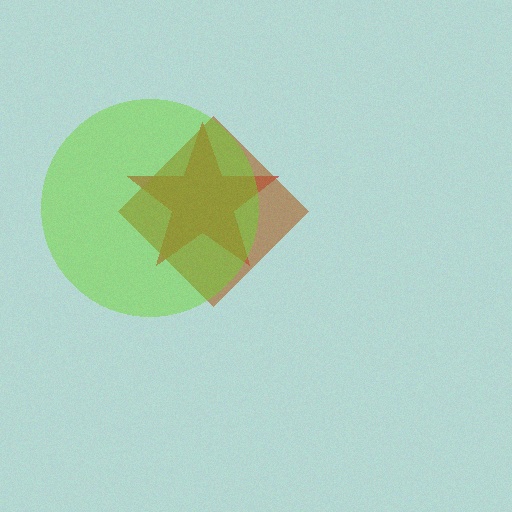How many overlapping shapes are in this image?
There are 3 overlapping shapes in the image.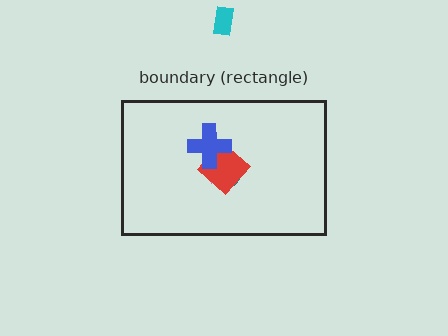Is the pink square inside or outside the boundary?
Inside.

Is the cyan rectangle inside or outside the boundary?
Outside.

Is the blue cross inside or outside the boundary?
Inside.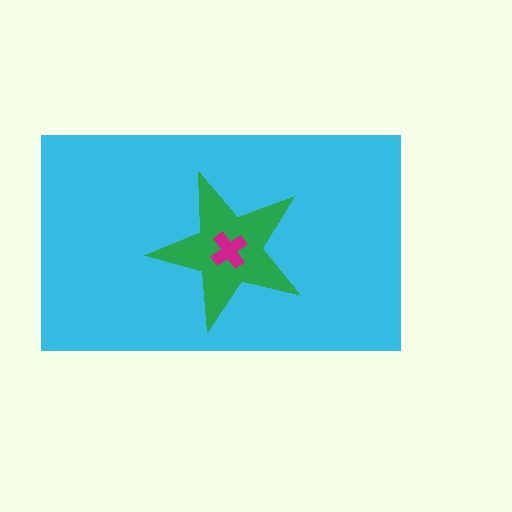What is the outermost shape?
The cyan rectangle.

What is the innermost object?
The magenta cross.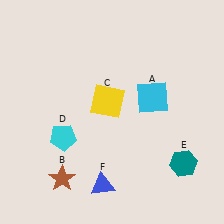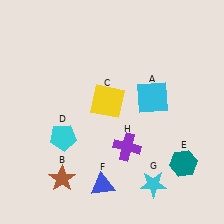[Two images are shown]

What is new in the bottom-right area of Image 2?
A cyan star (G) was added in the bottom-right area of Image 2.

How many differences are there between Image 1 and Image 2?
There are 2 differences between the two images.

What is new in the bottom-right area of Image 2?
A purple cross (H) was added in the bottom-right area of Image 2.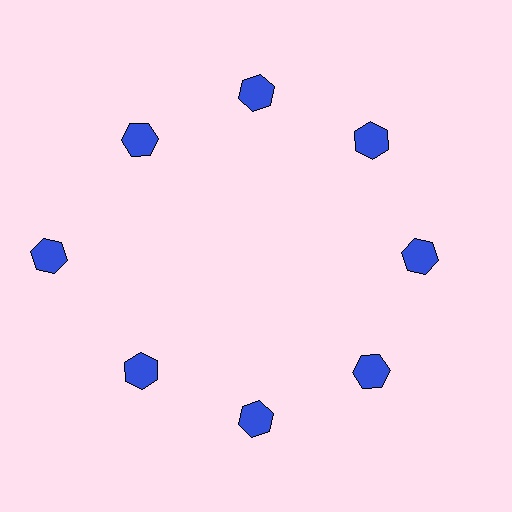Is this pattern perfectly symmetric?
No. The 8 blue hexagons are arranged in a ring, but one element near the 9 o'clock position is pushed outward from the center, breaking the 8-fold rotational symmetry.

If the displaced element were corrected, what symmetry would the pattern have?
It would have 8-fold rotational symmetry — the pattern would map onto itself every 45 degrees.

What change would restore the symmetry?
The symmetry would be restored by moving it inward, back onto the ring so that all 8 hexagons sit at equal angles and equal distance from the center.